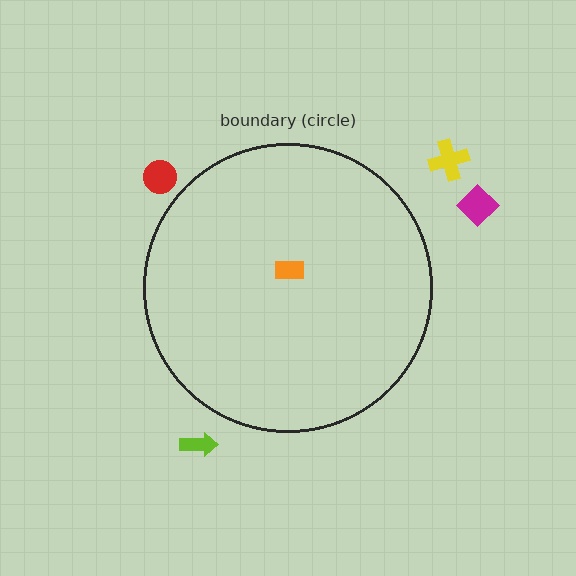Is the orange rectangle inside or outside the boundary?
Inside.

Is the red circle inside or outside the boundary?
Outside.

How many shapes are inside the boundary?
1 inside, 4 outside.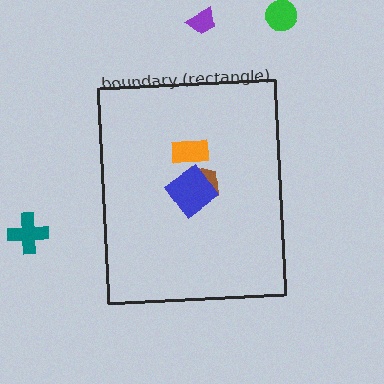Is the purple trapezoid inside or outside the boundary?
Outside.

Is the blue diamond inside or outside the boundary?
Inside.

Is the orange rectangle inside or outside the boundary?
Inside.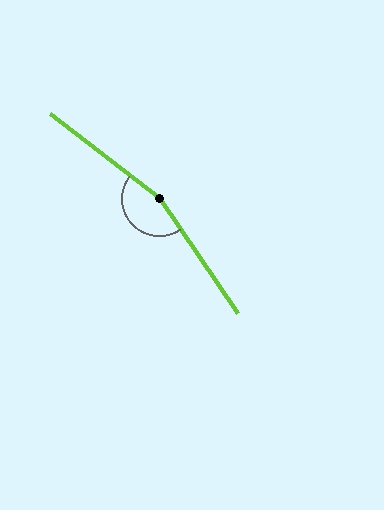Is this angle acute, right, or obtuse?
It is obtuse.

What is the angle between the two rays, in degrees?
Approximately 162 degrees.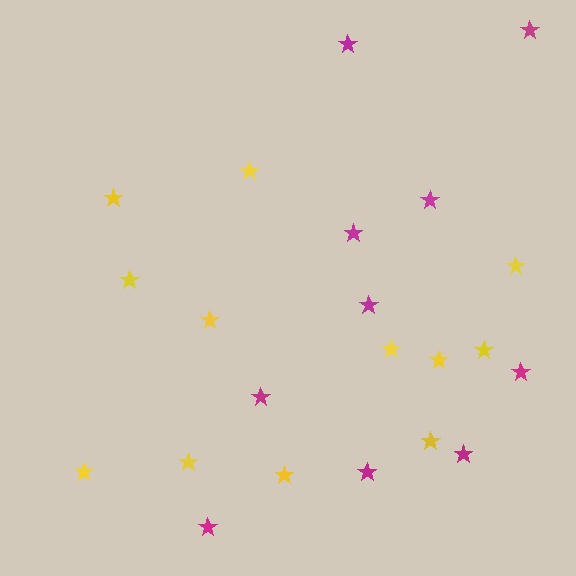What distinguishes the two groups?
There are 2 groups: one group of yellow stars (12) and one group of magenta stars (10).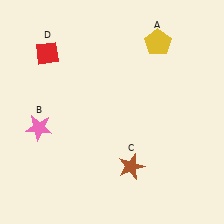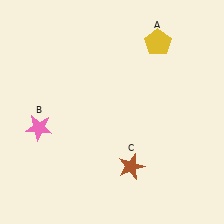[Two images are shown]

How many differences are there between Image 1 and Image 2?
There is 1 difference between the two images.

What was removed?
The red diamond (D) was removed in Image 2.